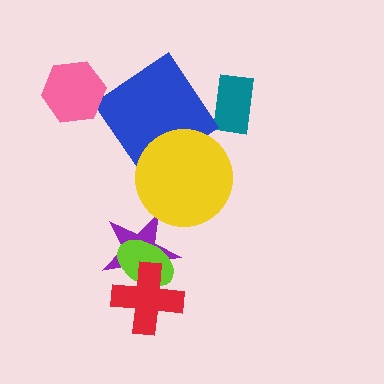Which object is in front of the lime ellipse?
The red cross is in front of the lime ellipse.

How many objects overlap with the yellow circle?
1 object overlaps with the yellow circle.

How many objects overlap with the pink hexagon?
0 objects overlap with the pink hexagon.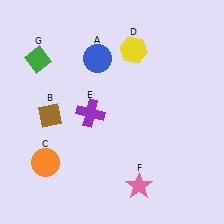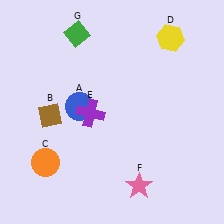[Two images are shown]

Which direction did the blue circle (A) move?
The blue circle (A) moved down.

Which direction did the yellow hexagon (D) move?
The yellow hexagon (D) moved right.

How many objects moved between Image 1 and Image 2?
3 objects moved between the two images.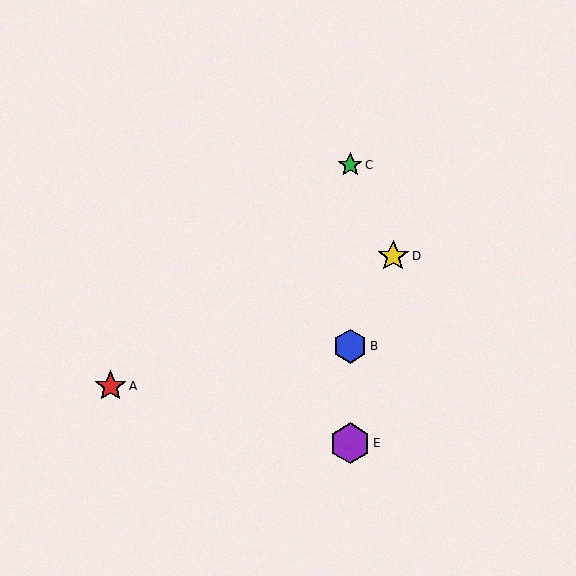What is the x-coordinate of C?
Object C is at x≈350.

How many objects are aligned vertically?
3 objects (B, C, E) are aligned vertically.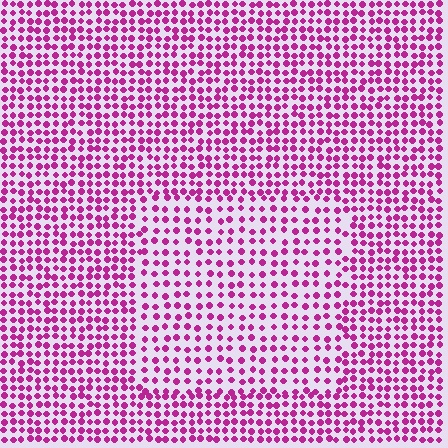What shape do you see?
I see a rectangle.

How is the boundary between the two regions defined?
The boundary is defined by a change in element density (approximately 1.6x ratio). All elements are the same color, size, and shape.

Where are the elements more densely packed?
The elements are more densely packed outside the rectangle boundary.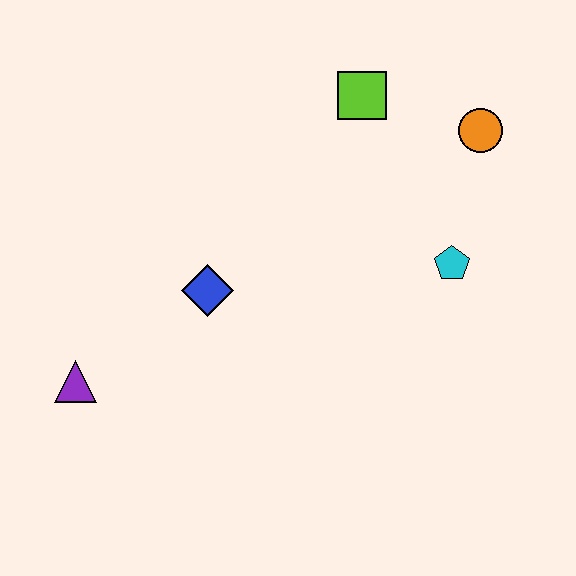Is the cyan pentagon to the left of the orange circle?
Yes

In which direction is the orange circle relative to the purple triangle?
The orange circle is to the right of the purple triangle.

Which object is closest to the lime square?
The orange circle is closest to the lime square.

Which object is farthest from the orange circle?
The purple triangle is farthest from the orange circle.